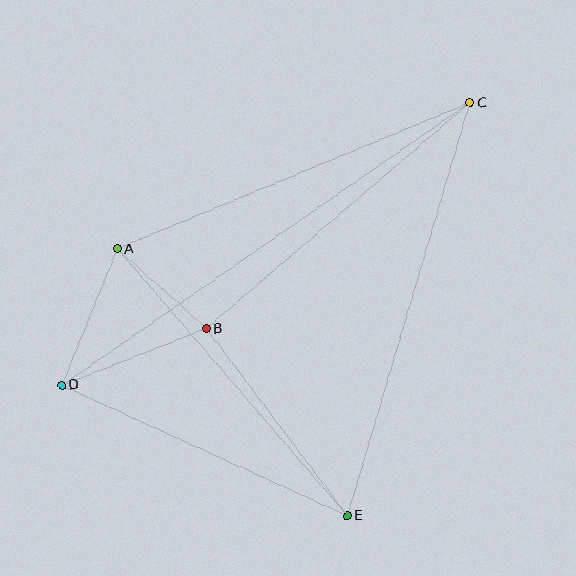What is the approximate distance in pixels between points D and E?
The distance between D and E is approximately 314 pixels.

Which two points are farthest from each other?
Points C and D are farthest from each other.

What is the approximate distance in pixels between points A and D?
The distance between A and D is approximately 147 pixels.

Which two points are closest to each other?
Points A and B are closest to each other.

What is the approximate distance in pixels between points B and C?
The distance between B and C is approximately 347 pixels.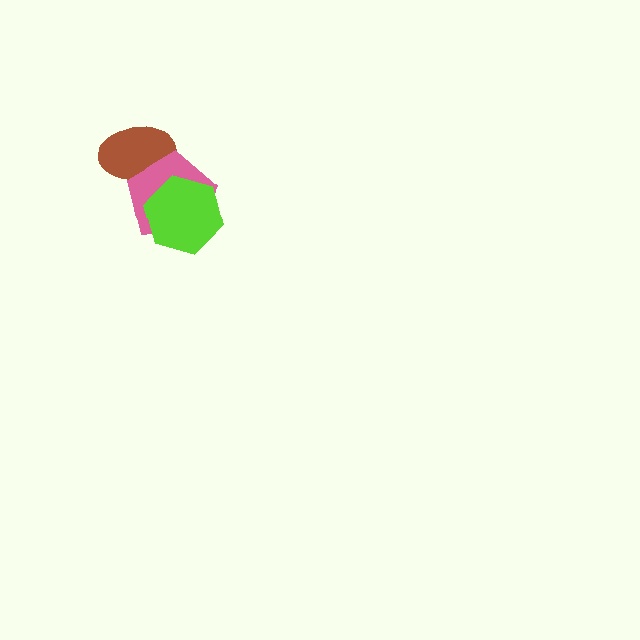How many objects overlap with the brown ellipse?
1 object overlaps with the brown ellipse.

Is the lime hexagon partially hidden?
No, no other shape covers it.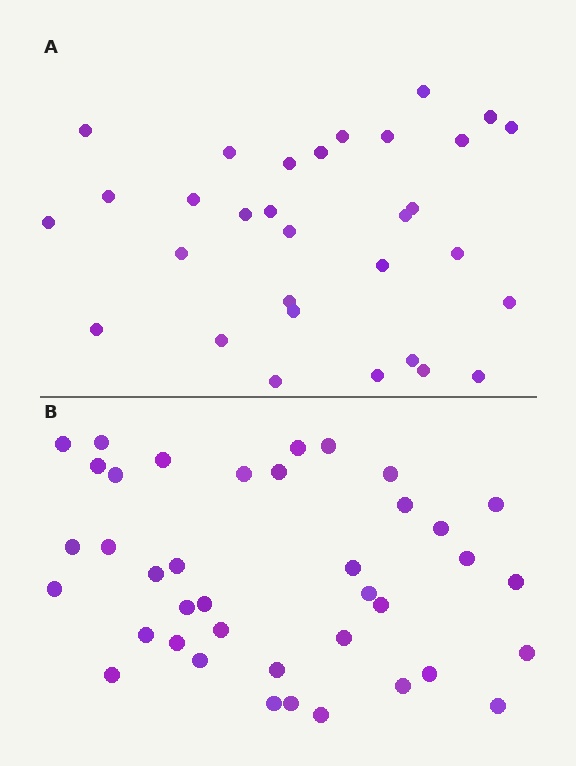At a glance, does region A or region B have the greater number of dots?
Region B (the bottom region) has more dots.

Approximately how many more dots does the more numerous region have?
Region B has roughly 8 or so more dots than region A.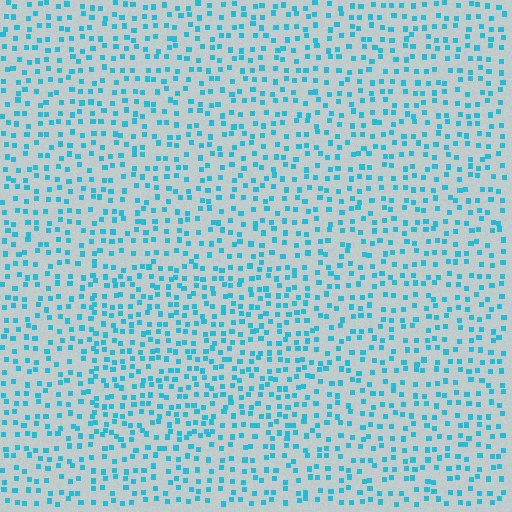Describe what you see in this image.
The image contains small cyan elements arranged at two different densities. A rectangle-shaped region is visible where the elements are more densely packed than the surrounding area.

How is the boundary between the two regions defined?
The boundary is defined by a change in element density (approximately 1.4x ratio). All elements are the same color, size, and shape.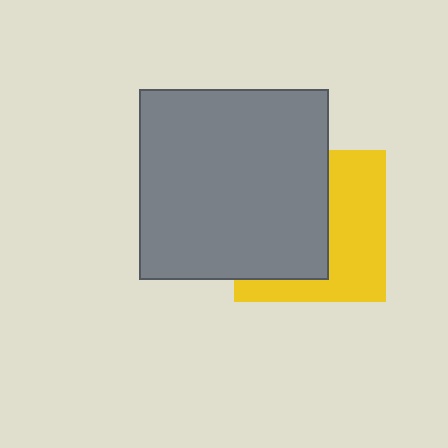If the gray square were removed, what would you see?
You would see the complete yellow square.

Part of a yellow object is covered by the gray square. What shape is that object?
It is a square.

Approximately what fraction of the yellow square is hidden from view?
Roughly 54% of the yellow square is hidden behind the gray square.